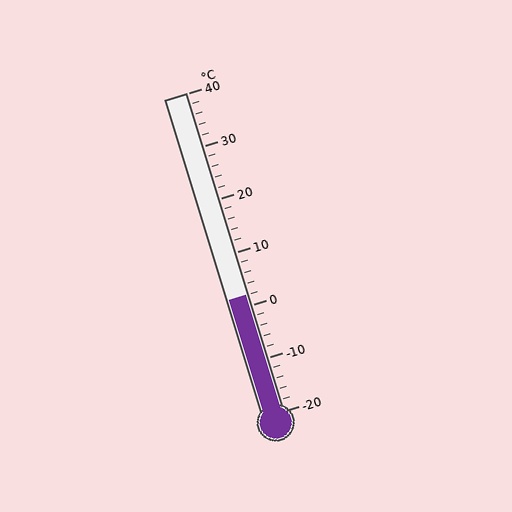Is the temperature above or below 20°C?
The temperature is below 20°C.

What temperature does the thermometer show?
The thermometer shows approximately 2°C.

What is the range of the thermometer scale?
The thermometer scale ranges from -20°C to 40°C.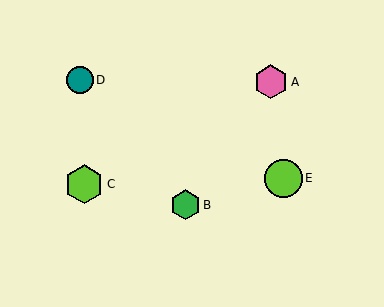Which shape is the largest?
The lime hexagon (labeled C) is the largest.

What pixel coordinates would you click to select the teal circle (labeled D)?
Click at (80, 80) to select the teal circle D.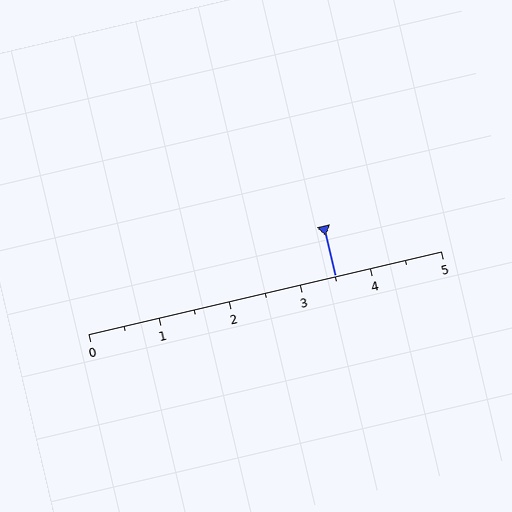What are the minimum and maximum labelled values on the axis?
The axis runs from 0 to 5.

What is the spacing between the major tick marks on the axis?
The major ticks are spaced 1 apart.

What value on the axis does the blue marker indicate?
The marker indicates approximately 3.5.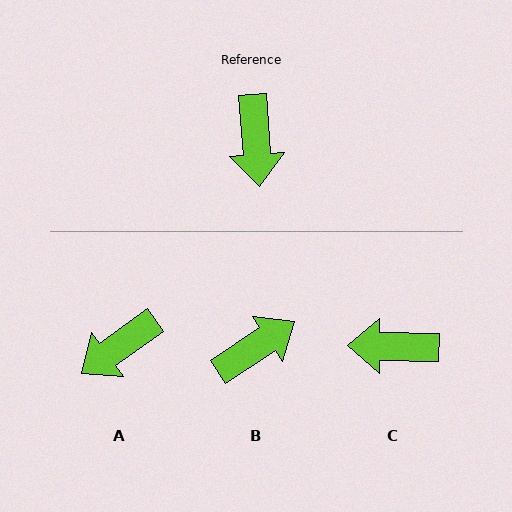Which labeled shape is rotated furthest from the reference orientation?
B, about 120 degrees away.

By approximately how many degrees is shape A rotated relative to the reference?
Approximately 59 degrees clockwise.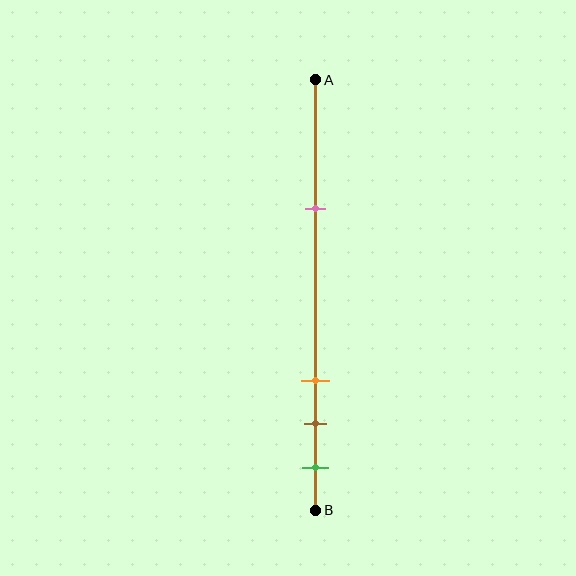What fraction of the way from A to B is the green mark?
The green mark is approximately 90% (0.9) of the way from A to B.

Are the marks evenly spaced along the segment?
No, the marks are not evenly spaced.